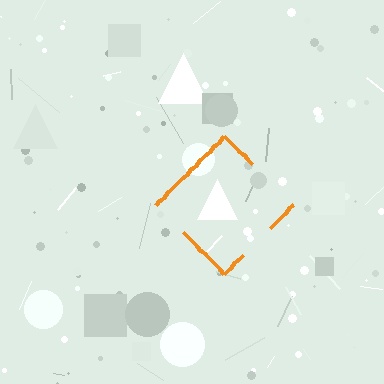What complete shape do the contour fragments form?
The contour fragments form a diamond.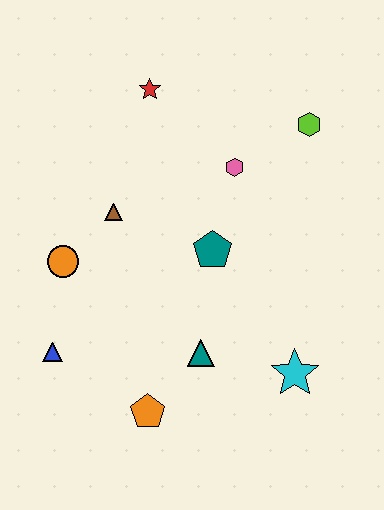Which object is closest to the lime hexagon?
The pink hexagon is closest to the lime hexagon.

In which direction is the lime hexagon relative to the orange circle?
The lime hexagon is to the right of the orange circle.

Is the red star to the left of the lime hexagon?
Yes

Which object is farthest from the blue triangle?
The lime hexagon is farthest from the blue triangle.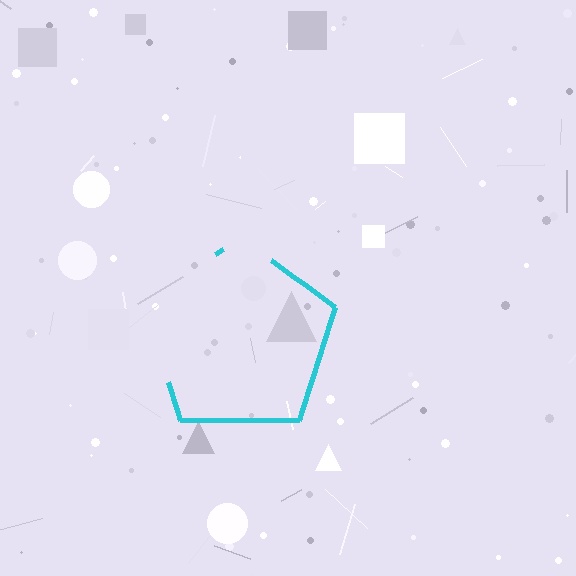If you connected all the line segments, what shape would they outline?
They would outline a pentagon.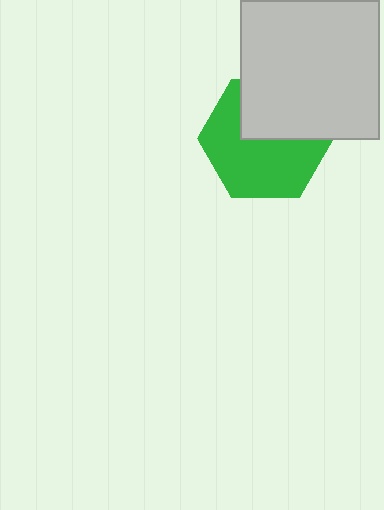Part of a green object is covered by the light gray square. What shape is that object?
It is a hexagon.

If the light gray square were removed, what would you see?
You would see the complete green hexagon.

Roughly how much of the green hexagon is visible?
About half of it is visible (roughly 62%).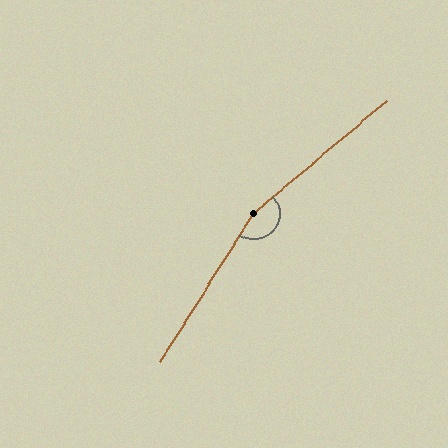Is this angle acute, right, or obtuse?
It is obtuse.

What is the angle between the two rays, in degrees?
Approximately 162 degrees.